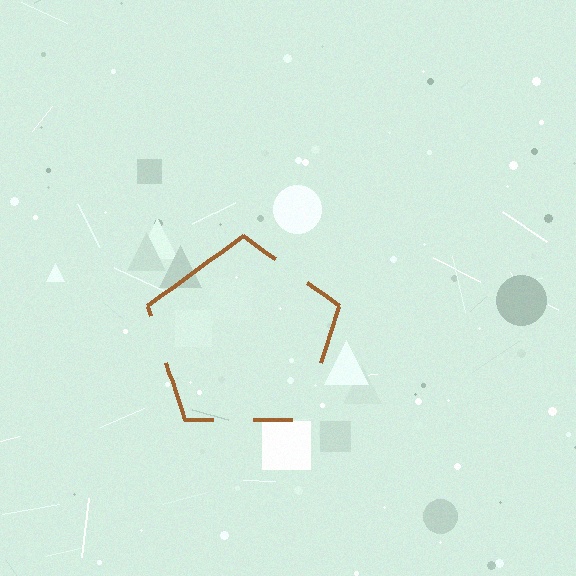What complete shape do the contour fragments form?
The contour fragments form a pentagon.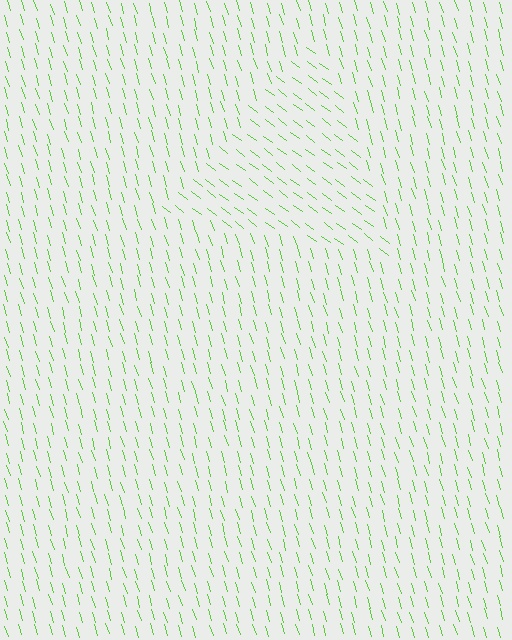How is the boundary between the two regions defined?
The boundary is defined purely by a change in line orientation (approximately 37 degrees difference). All lines are the same color and thickness.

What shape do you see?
I see a triangle.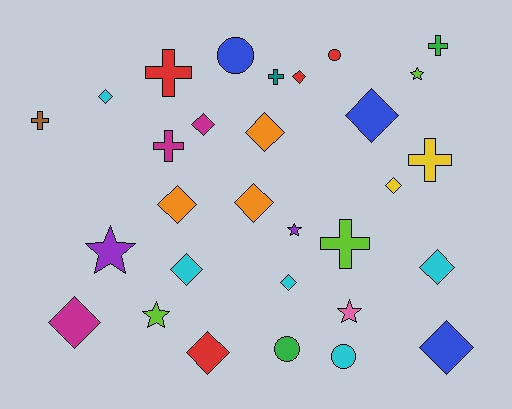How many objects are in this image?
There are 30 objects.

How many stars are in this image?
There are 5 stars.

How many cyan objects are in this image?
There are 5 cyan objects.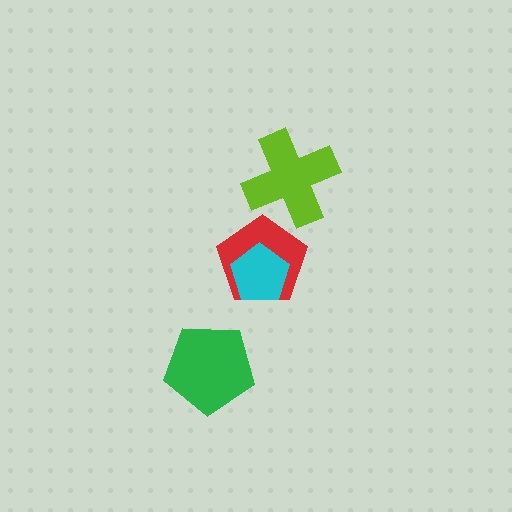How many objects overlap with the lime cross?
0 objects overlap with the lime cross.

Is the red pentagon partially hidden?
Yes, it is partially covered by another shape.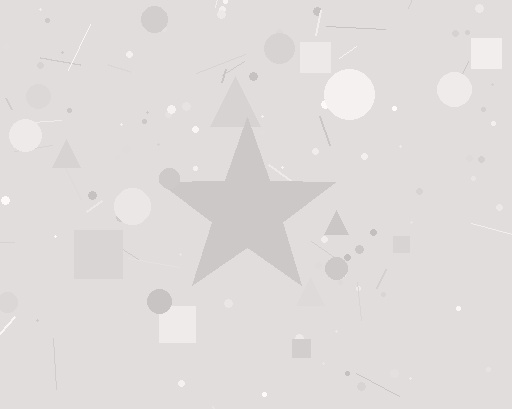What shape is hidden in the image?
A star is hidden in the image.